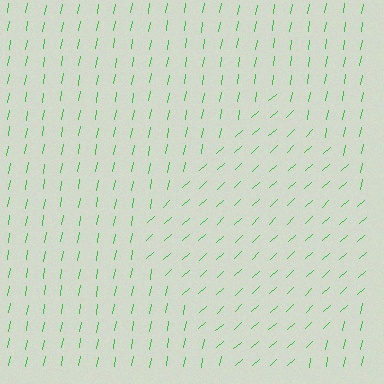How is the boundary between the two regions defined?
The boundary is defined purely by a change in line orientation (approximately 38 degrees difference). All lines are the same color and thickness.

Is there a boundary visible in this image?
Yes, there is a texture boundary formed by a change in line orientation.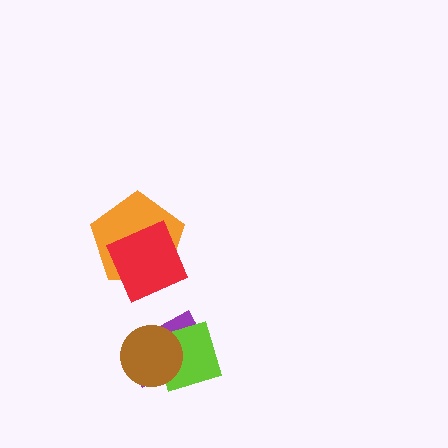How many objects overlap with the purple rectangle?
2 objects overlap with the purple rectangle.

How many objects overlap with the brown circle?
2 objects overlap with the brown circle.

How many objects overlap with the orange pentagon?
1 object overlaps with the orange pentagon.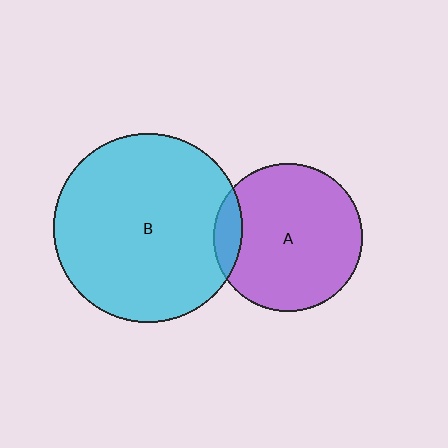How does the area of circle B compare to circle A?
Approximately 1.6 times.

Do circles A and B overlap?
Yes.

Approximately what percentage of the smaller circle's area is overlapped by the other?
Approximately 10%.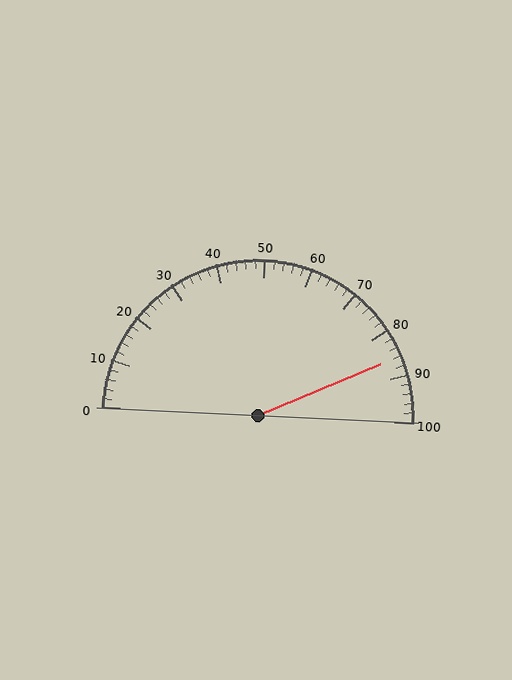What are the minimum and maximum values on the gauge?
The gauge ranges from 0 to 100.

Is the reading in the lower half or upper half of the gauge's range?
The reading is in the upper half of the range (0 to 100).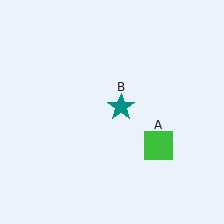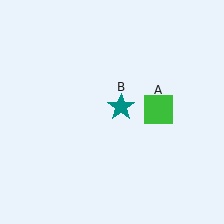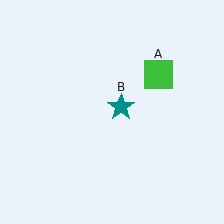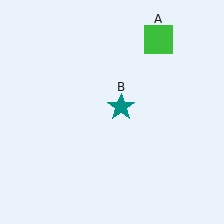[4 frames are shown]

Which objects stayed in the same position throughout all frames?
Teal star (object B) remained stationary.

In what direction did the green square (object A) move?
The green square (object A) moved up.